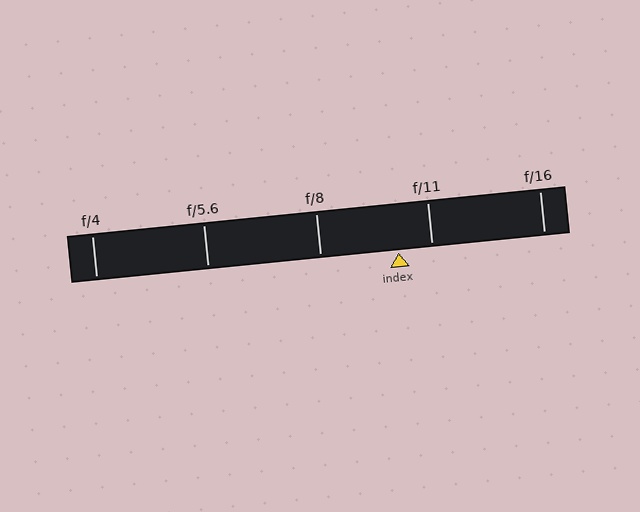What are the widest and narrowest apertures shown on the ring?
The widest aperture shown is f/4 and the narrowest is f/16.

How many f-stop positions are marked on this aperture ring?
There are 5 f-stop positions marked.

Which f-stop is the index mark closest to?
The index mark is closest to f/11.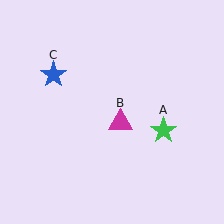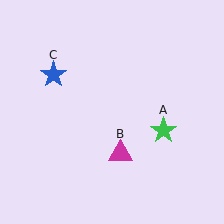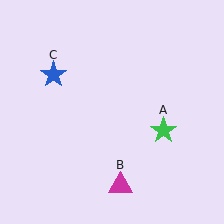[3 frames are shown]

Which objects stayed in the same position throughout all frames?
Green star (object A) and blue star (object C) remained stationary.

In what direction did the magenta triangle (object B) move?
The magenta triangle (object B) moved down.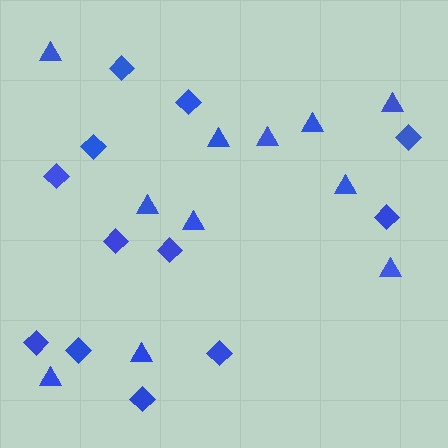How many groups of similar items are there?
There are 2 groups: one group of triangles (11) and one group of diamonds (12).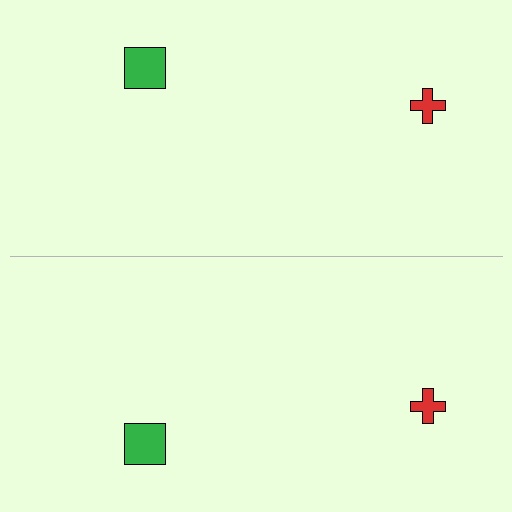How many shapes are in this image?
There are 4 shapes in this image.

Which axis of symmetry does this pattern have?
The pattern has a horizontal axis of symmetry running through the center of the image.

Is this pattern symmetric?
Yes, this pattern has bilateral (reflection) symmetry.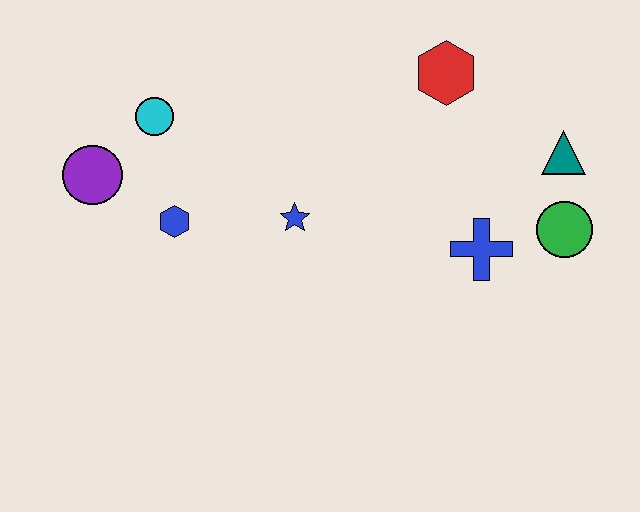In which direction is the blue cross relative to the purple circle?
The blue cross is to the right of the purple circle.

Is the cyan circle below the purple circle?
No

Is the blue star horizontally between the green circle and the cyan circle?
Yes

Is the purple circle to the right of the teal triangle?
No